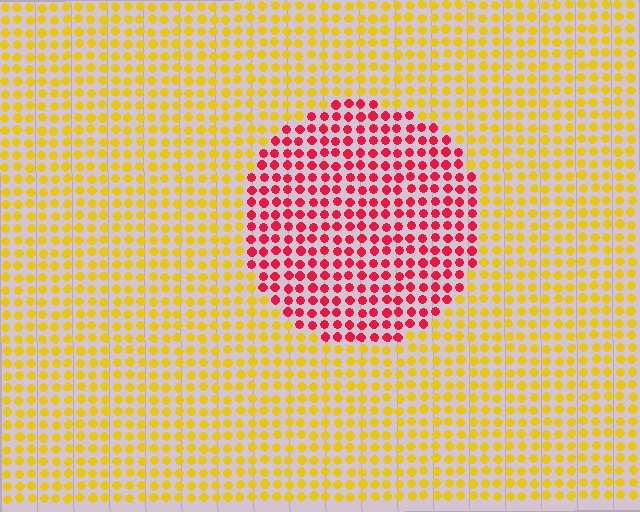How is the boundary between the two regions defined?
The boundary is defined purely by a slight shift in hue (about 64 degrees). Spacing, size, and orientation are identical on both sides.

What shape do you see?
I see a circle.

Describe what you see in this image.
The image is filled with small yellow elements in a uniform arrangement. A circle-shaped region is visible where the elements are tinted to a slightly different hue, forming a subtle color boundary.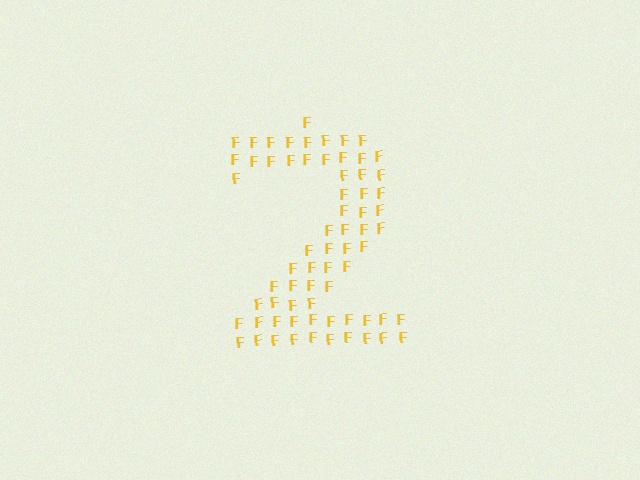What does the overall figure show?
The overall figure shows the digit 2.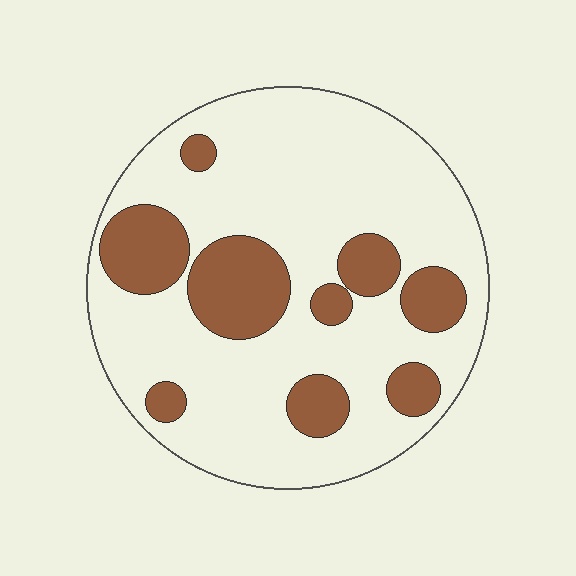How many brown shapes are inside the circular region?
9.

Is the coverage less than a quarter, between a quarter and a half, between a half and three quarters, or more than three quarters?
Less than a quarter.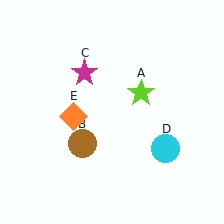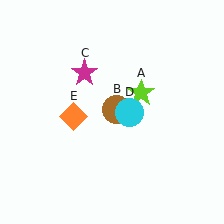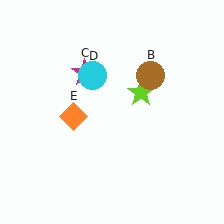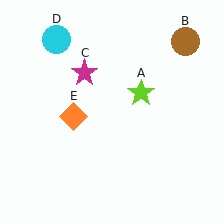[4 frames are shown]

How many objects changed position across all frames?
2 objects changed position: brown circle (object B), cyan circle (object D).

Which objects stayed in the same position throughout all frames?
Lime star (object A) and magenta star (object C) and orange diamond (object E) remained stationary.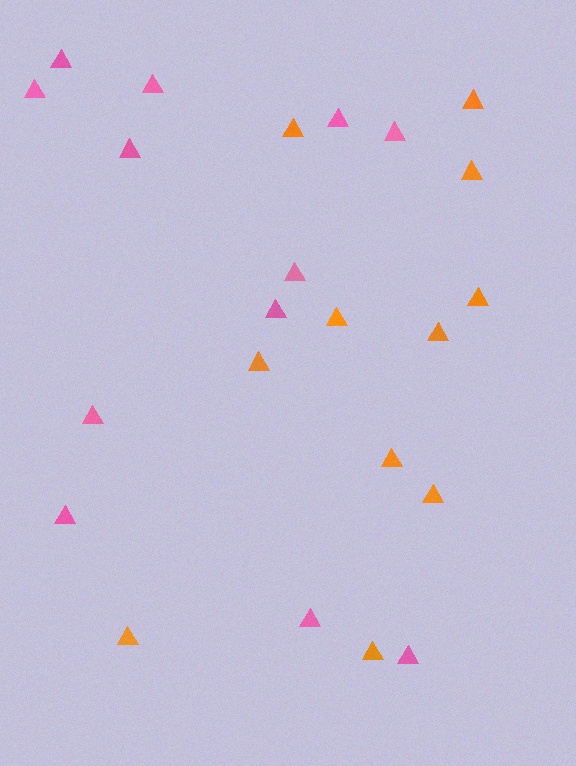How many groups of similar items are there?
There are 2 groups: one group of orange triangles (11) and one group of pink triangles (12).